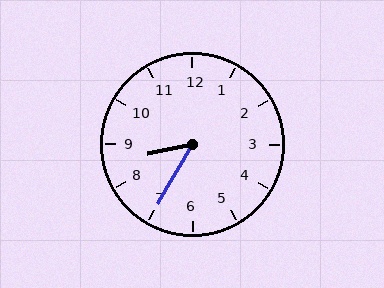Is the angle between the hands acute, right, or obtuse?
It is acute.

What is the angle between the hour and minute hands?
Approximately 48 degrees.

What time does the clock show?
8:35.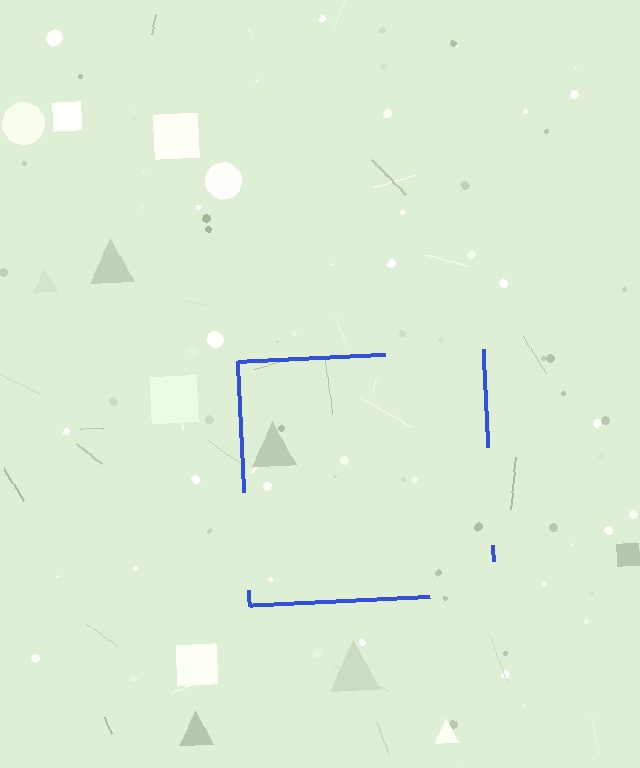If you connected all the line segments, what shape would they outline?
They would outline a square.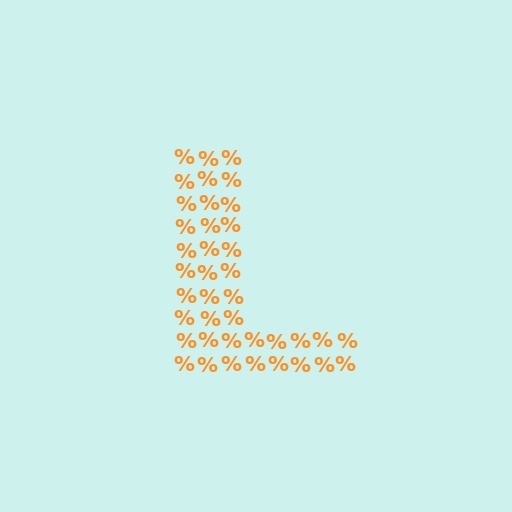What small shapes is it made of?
It is made of small percent signs.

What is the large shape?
The large shape is the letter L.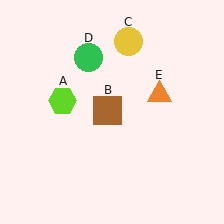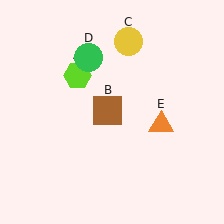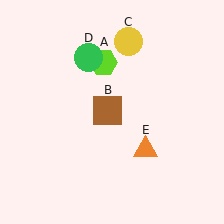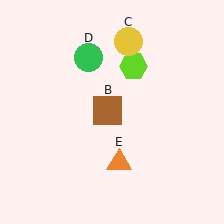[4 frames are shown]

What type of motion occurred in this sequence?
The lime hexagon (object A), orange triangle (object E) rotated clockwise around the center of the scene.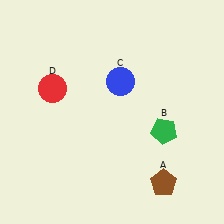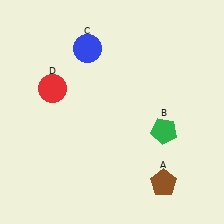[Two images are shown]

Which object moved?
The blue circle (C) moved left.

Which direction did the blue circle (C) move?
The blue circle (C) moved left.